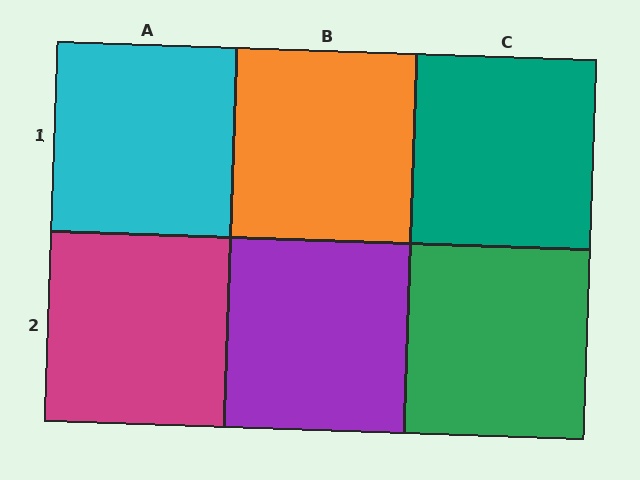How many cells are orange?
1 cell is orange.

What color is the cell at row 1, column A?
Cyan.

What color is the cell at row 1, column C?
Teal.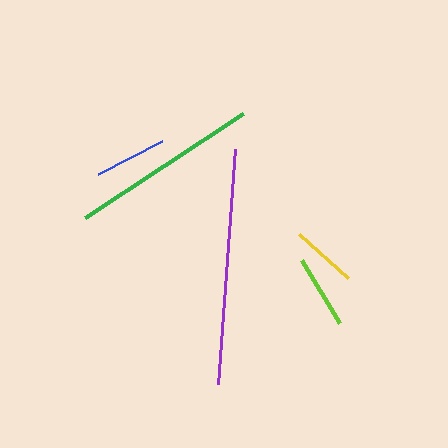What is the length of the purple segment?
The purple segment is approximately 235 pixels long.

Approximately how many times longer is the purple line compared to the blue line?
The purple line is approximately 3.3 times the length of the blue line.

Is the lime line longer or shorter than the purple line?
The purple line is longer than the lime line.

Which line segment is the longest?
The purple line is the longest at approximately 235 pixels.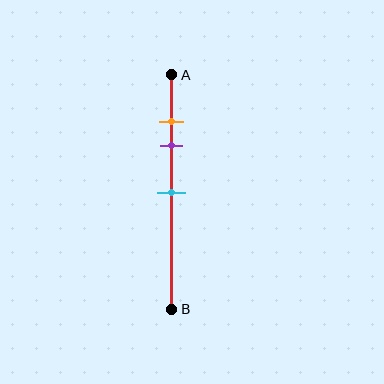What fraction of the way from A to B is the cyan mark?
The cyan mark is approximately 50% (0.5) of the way from A to B.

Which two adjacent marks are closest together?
The orange and purple marks are the closest adjacent pair.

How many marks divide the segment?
There are 3 marks dividing the segment.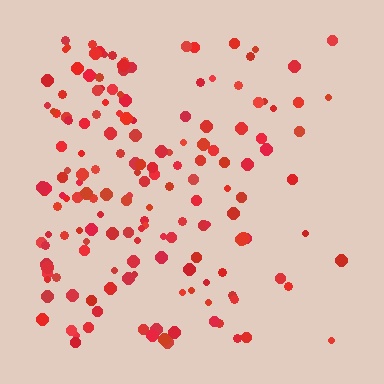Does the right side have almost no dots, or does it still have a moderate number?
Still a moderate number, just noticeably fewer than the left.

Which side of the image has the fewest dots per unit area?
The right.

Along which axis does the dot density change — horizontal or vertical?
Horizontal.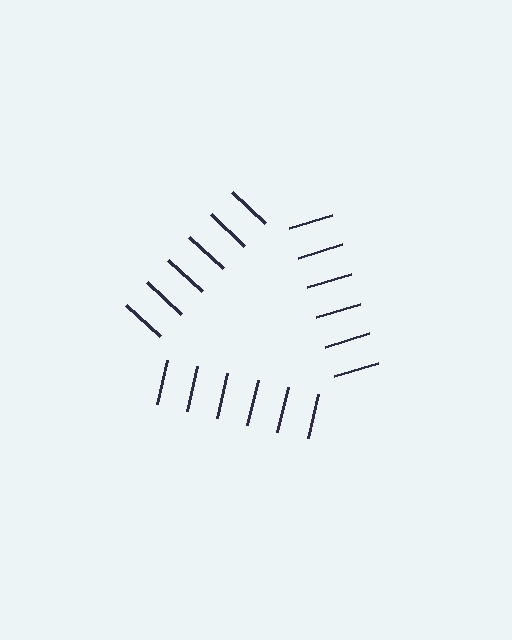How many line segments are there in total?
18 — 6 along each of the 3 edges.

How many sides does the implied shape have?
3 sides — the line-ends trace a triangle.